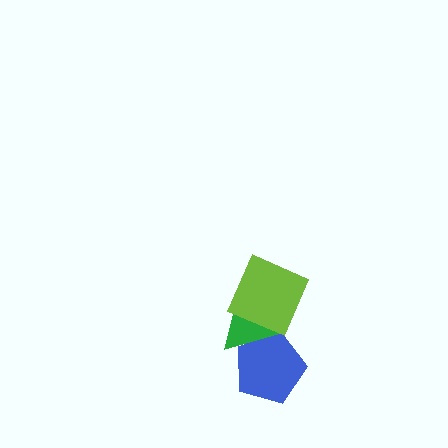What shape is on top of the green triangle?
The lime square is on top of the green triangle.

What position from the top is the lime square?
The lime square is 1st from the top.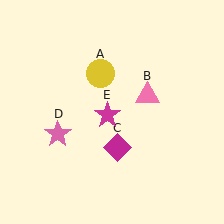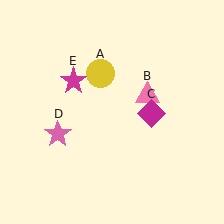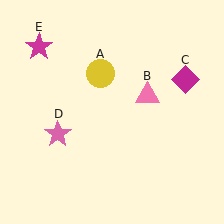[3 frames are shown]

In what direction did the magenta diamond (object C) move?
The magenta diamond (object C) moved up and to the right.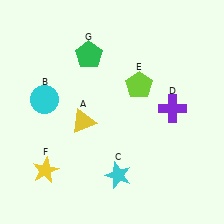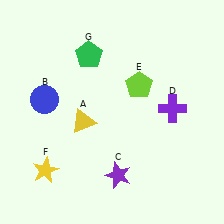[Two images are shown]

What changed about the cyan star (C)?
In Image 1, C is cyan. In Image 2, it changed to purple.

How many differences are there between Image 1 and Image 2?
There are 2 differences between the two images.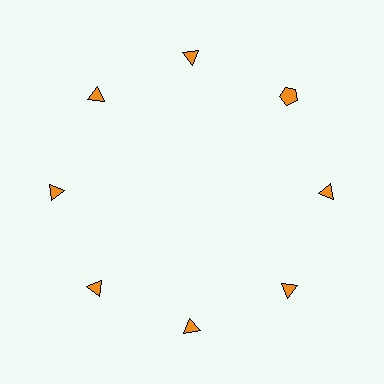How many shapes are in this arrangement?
There are 8 shapes arranged in a ring pattern.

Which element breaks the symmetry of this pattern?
The orange pentagon at roughly the 2 o'clock position breaks the symmetry. All other shapes are orange triangles.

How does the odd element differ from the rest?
It has a different shape: pentagon instead of triangle.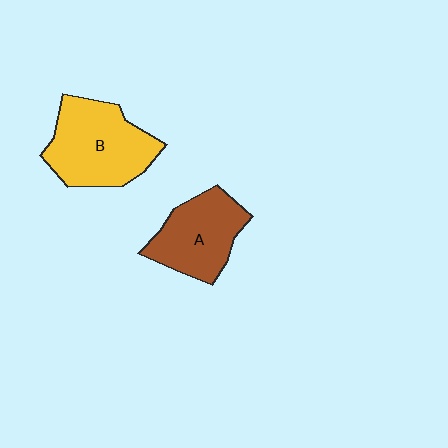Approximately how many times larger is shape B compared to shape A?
Approximately 1.3 times.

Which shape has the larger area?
Shape B (yellow).